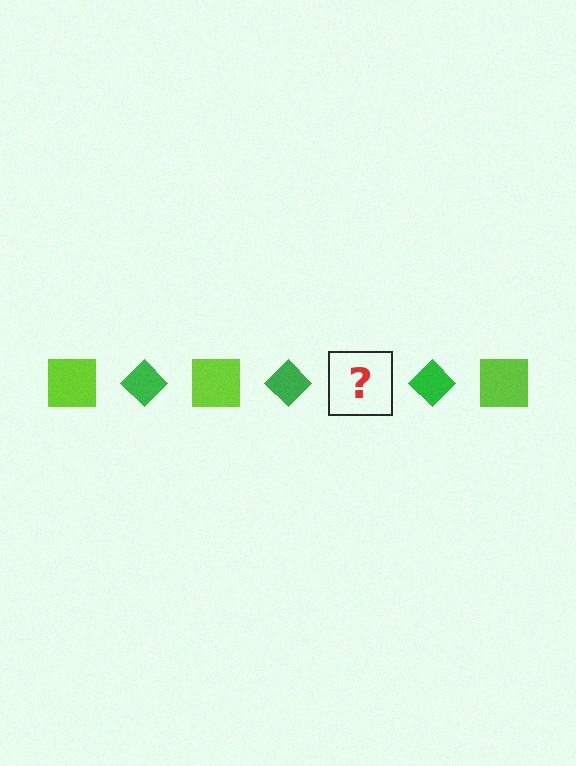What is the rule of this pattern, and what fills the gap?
The rule is that the pattern alternates between lime square and green diamond. The gap should be filled with a lime square.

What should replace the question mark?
The question mark should be replaced with a lime square.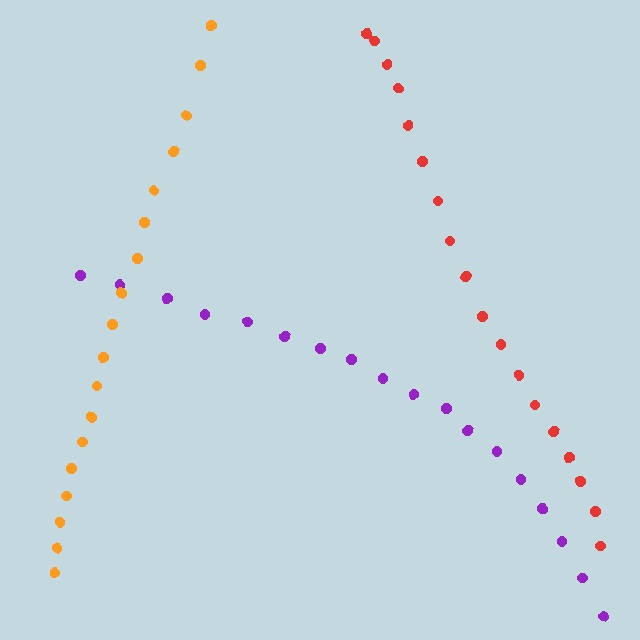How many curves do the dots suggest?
There are 3 distinct paths.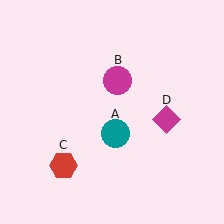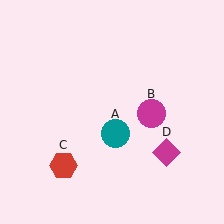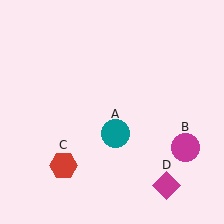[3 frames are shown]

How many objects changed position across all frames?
2 objects changed position: magenta circle (object B), magenta diamond (object D).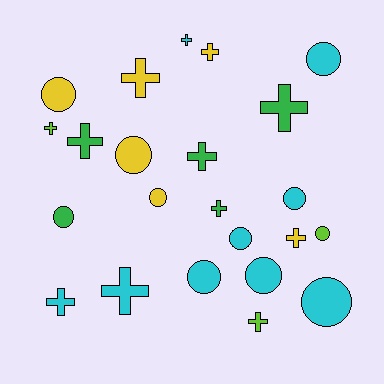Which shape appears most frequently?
Cross, with 12 objects.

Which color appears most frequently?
Cyan, with 9 objects.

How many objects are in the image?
There are 23 objects.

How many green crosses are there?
There are 4 green crosses.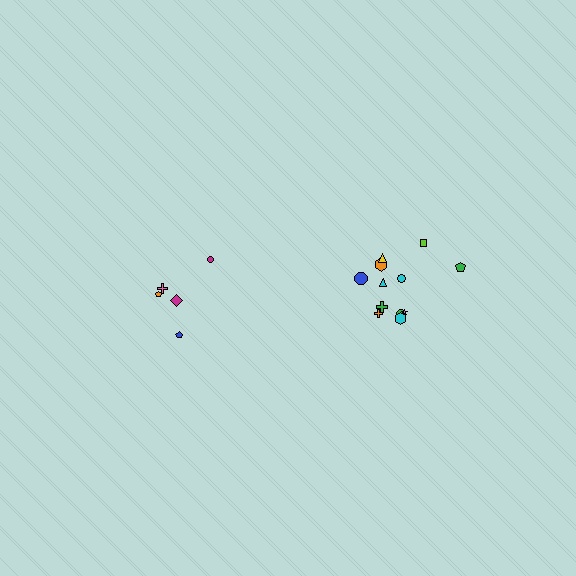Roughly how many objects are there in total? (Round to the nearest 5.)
Roughly 15 objects in total.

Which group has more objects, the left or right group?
The right group.